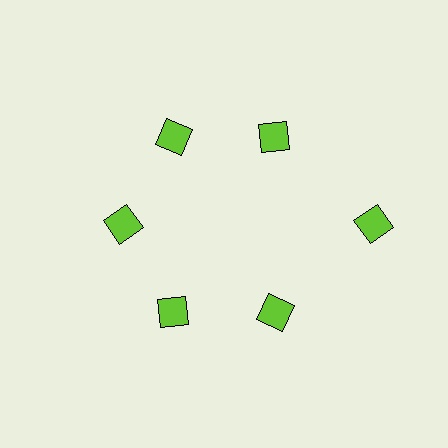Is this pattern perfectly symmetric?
No. The 6 lime diamonds are arranged in a ring, but one element near the 3 o'clock position is pushed outward from the center, breaking the 6-fold rotational symmetry.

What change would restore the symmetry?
The symmetry would be restored by moving it inward, back onto the ring so that all 6 diamonds sit at equal angles and equal distance from the center.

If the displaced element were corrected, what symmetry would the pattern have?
It would have 6-fold rotational symmetry — the pattern would map onto itself every 60 degrees.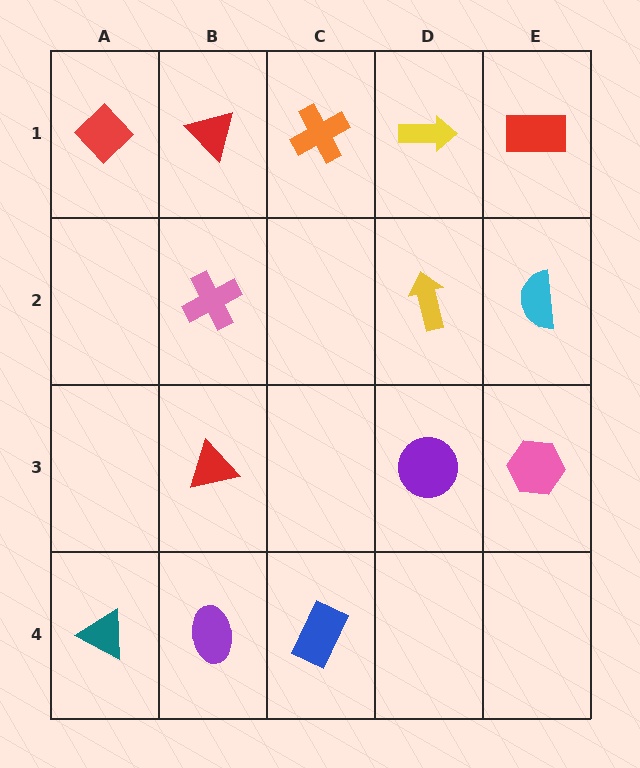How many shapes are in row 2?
3 shapes.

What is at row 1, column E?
A red rectangle.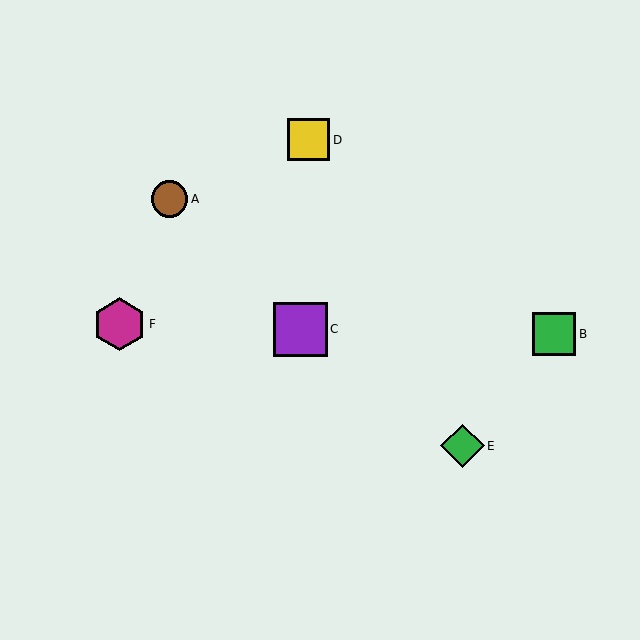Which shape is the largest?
The purple square (labeled C) is the largest.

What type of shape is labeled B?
Shape B is a green square.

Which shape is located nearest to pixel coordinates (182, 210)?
The brown circle (labeled A) at (170, 199) is nearest to that location.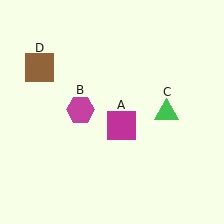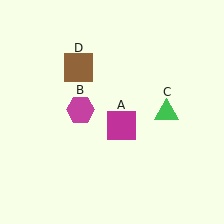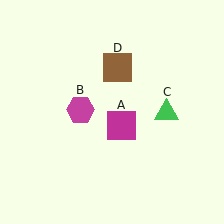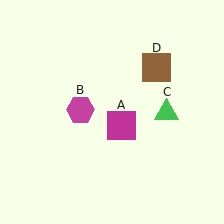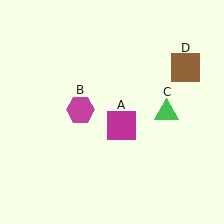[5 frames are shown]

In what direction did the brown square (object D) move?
The brown square (object D) moved right.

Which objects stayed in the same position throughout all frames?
Magenta square (object A) and magenta hexagon (object B) and green triangle (object C) remained stationary.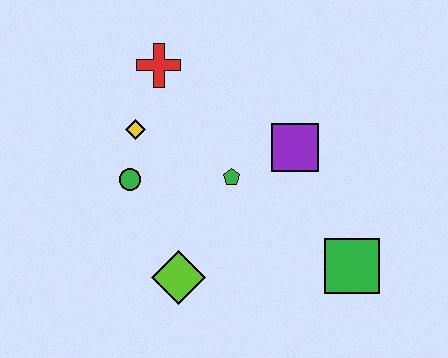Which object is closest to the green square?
The purple square is closest to the green square.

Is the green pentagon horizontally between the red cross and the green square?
Yes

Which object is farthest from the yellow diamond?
The green square is farthest from the yellow diamond.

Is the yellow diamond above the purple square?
Yes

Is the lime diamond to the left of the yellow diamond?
No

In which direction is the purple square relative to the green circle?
The purple square is to the right of the green circle.